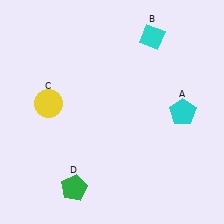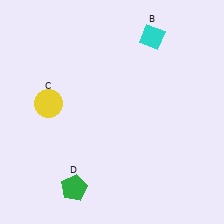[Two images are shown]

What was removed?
The cyan pentagon (A) was removed in Image 2.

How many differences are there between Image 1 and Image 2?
There is 1 difference between the two images.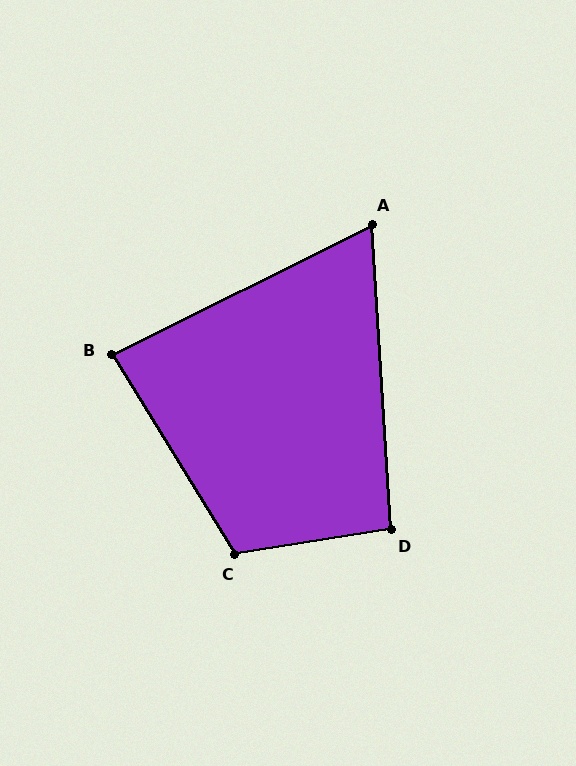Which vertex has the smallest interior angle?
A, at approximately 67 degrees.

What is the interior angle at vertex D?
Approximately 95 degrees (obtuse).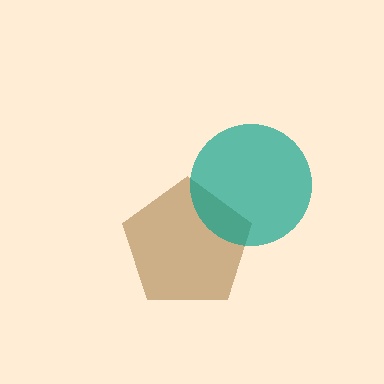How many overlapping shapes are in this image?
There are 2 overlapping shapes in the image.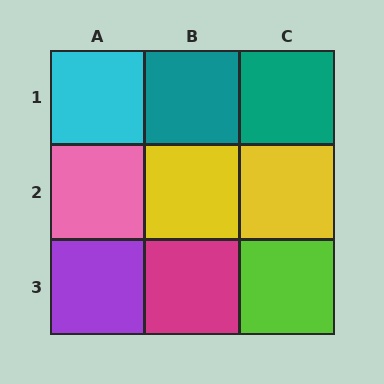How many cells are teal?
2 cells are teal.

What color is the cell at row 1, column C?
Teal.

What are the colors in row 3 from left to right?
Purple, magenta, lime.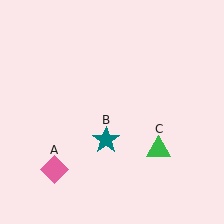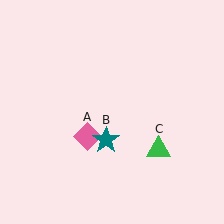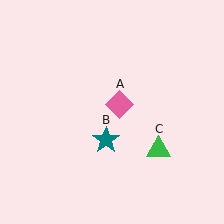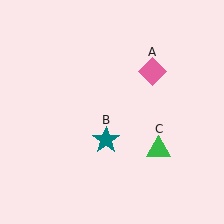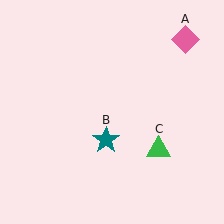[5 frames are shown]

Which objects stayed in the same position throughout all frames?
Teal star (object B) and green triangle (object C) remained stationary.